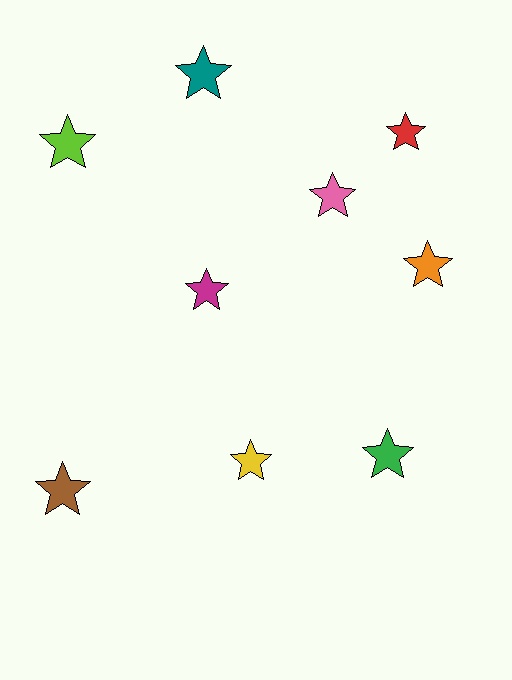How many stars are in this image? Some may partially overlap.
There are 9 stars.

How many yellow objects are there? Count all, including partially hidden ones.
There is 1 yellow object.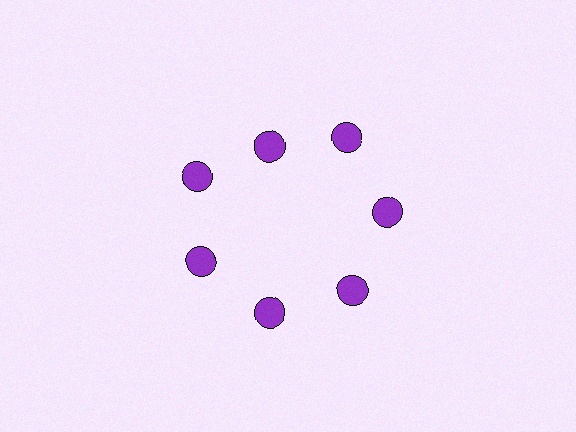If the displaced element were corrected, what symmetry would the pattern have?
It would have 7-fold rotational symmetry — the pattern would map onto itself every 51 degrees.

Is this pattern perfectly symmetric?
No. The 7 purple circles are arranged in a ring, but one element near the 12 o'clock position is pulled inward toward the center, breaking the 7-fold rotational symmetry.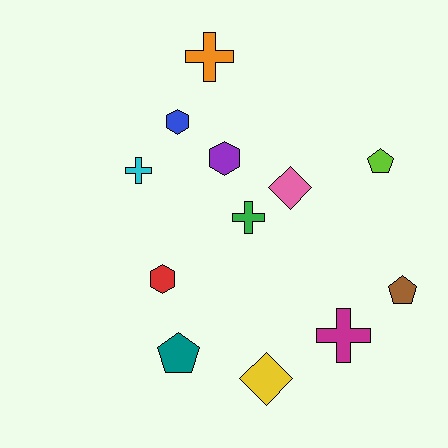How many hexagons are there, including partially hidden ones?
There are 3 hexagons.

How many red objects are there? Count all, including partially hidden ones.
There is 1 red object.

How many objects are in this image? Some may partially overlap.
There are 12 objects.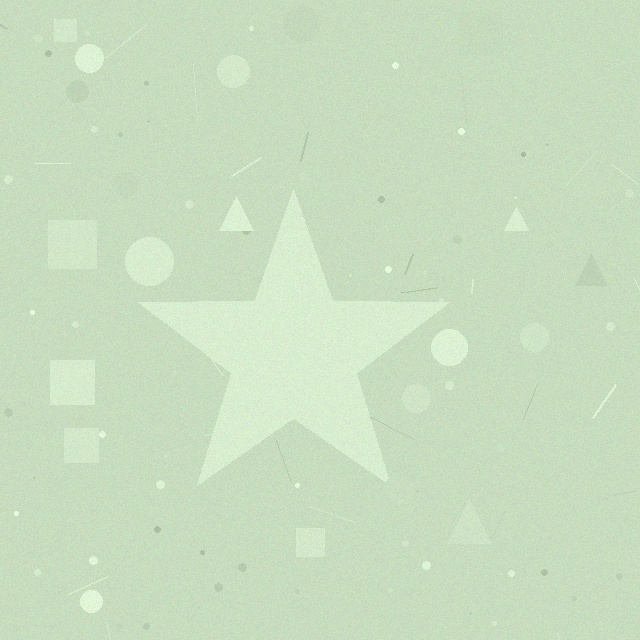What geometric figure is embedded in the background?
A star is embedded in the background.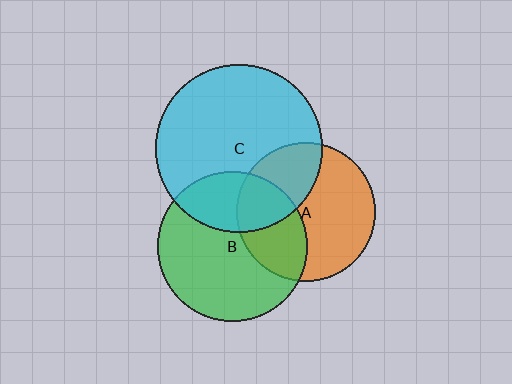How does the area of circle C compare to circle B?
Approximately 1.3 times.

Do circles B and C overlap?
Yes.